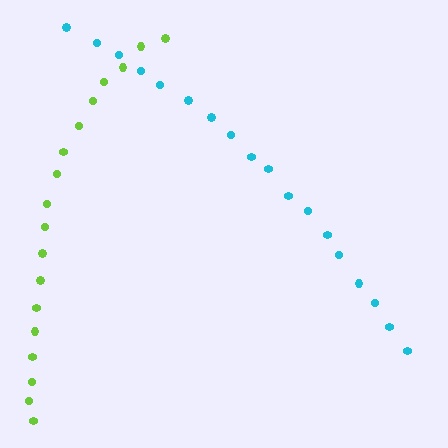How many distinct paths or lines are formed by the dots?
There are 2 distinct paths.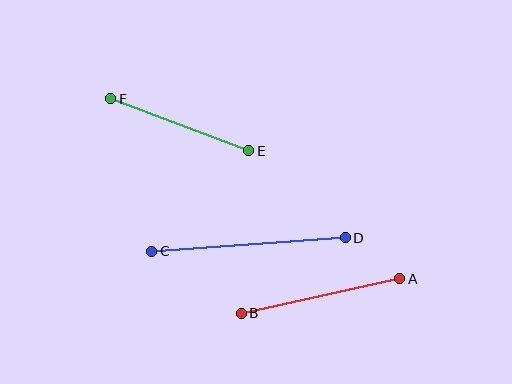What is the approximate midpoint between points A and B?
The midpoint is at approximately (320, 296) pixels.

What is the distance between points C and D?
The distance is approximately 194 pixels.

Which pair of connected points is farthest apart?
Points C and D are farthest apart.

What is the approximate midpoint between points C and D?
The midpoint is at approximately (248, 244) pixels.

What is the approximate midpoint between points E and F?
The midpoint is at approximately (180, 125) pixels.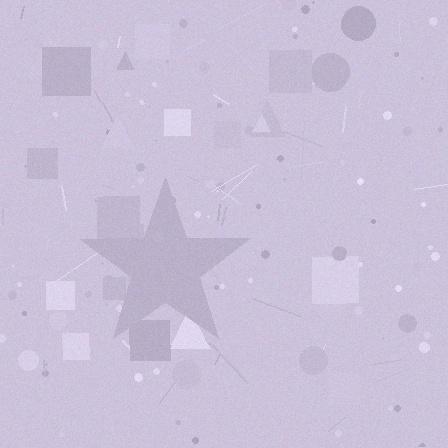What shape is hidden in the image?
A star is hidden in the image.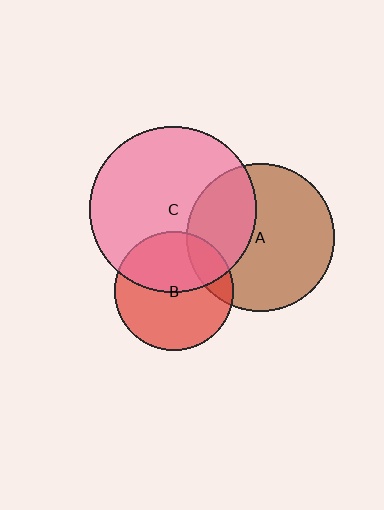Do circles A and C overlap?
Yes.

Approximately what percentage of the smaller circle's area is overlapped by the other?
Approximately 35%.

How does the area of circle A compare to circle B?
Approximately 1.5 times.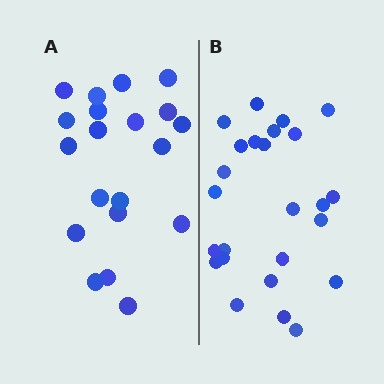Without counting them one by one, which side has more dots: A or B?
Region B (the right region) has more dots.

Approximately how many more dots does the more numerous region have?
Region B has about 5 more dots than region A.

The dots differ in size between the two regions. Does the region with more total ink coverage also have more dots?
No. Region A has more total ink coverage because its dots are larger, but region B actually contains more individual dots. Total area can be misleading — the number of items is what matters here.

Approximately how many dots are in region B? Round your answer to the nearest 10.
About 20 dots. (The exact count is 25, which rounds to 20.)